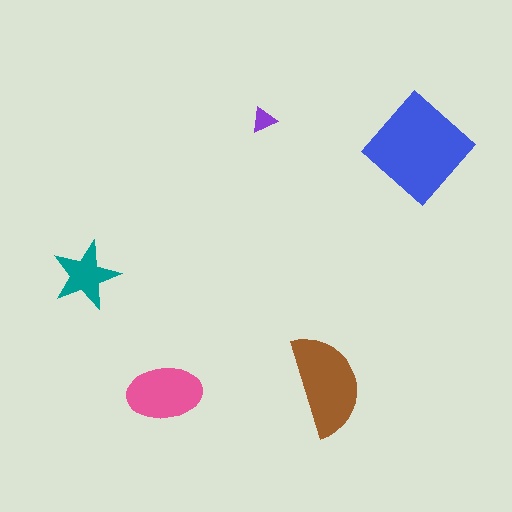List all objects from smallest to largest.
The purple triangle, the teal star, the pink ellipse, the brown semicircle, the blue diamond.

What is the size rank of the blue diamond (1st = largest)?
1st.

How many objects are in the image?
There are 5 objects in the image.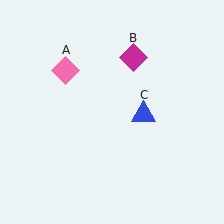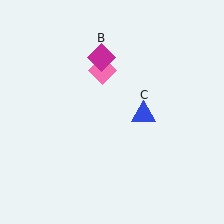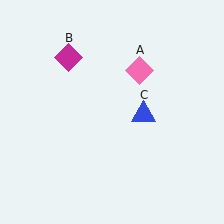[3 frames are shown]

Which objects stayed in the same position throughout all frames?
Blue triangle (object C) remained stationary.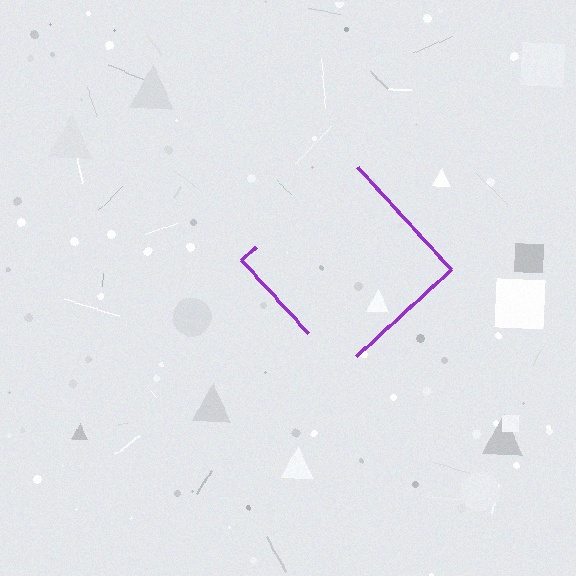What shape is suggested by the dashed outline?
The dashed outline suggests a diamond.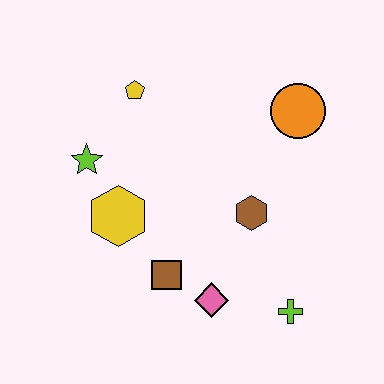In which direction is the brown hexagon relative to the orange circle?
The brown hexagon is below the orange circle.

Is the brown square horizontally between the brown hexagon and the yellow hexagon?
Yes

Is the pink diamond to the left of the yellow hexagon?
No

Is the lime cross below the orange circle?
Yes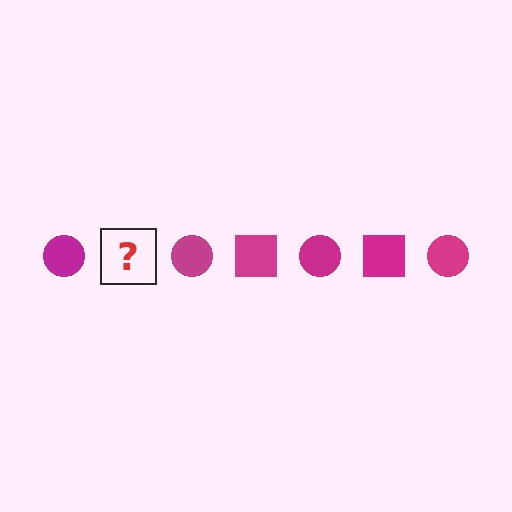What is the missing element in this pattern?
The missing element is a magenta square.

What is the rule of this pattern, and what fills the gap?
The rule is that the pattern cycles through circle, square shapes in magenta. The gap should be filled with a magenta square.